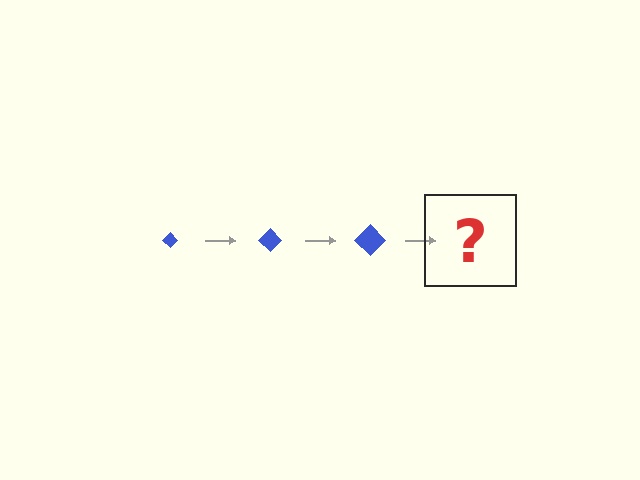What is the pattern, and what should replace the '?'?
The pattern is that the diamond gets progressively larger each step. The '?' should be a blue diamond, larger than the previous one.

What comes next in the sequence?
The next element should be a blue diamond, larger than the previous one.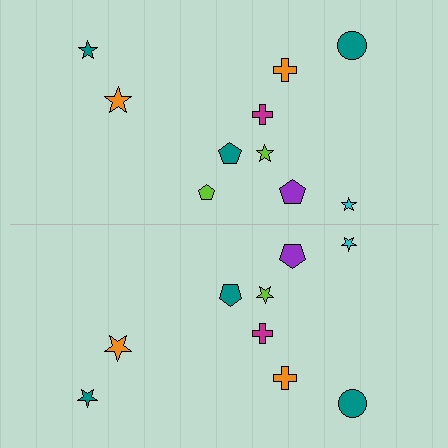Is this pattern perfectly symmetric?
No, the pattern is not perfectly symmetric. A lime pentagon is missing from the bottom side.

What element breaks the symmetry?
A lime pentagon is missing from the bottom side.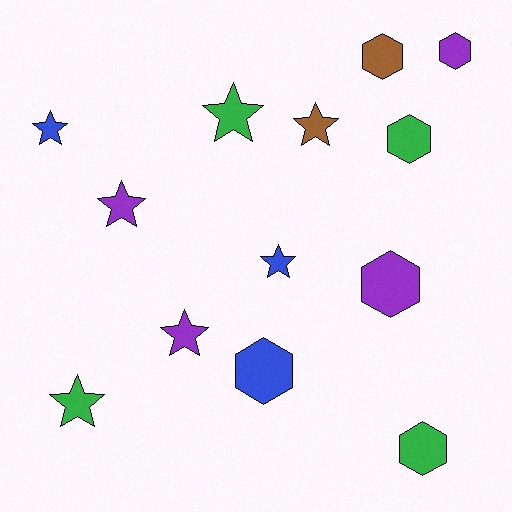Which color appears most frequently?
Green, with 4 objects.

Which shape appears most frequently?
Star, with 7 objects.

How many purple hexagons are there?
There are 2 purple hexagons.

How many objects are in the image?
There are 13 objects.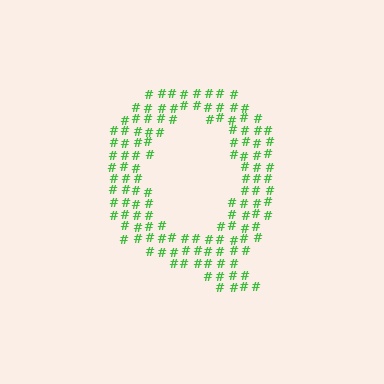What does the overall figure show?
The overall figure shows the letter Q.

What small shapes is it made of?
It is made of small hash symbols.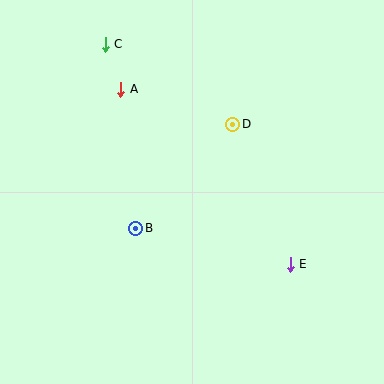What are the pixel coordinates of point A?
Point A is at (121, 89).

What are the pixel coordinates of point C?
Point C is at (105, 44).